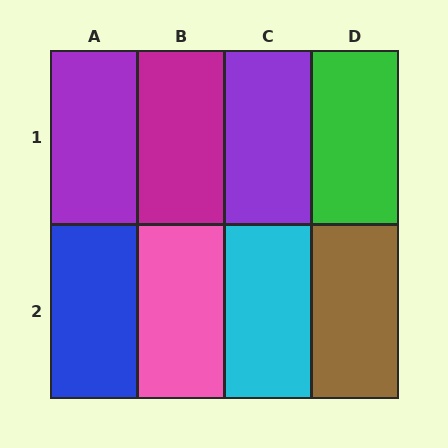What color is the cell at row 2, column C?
Cyan.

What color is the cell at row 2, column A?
Blue.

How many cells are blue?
1 cell is blue.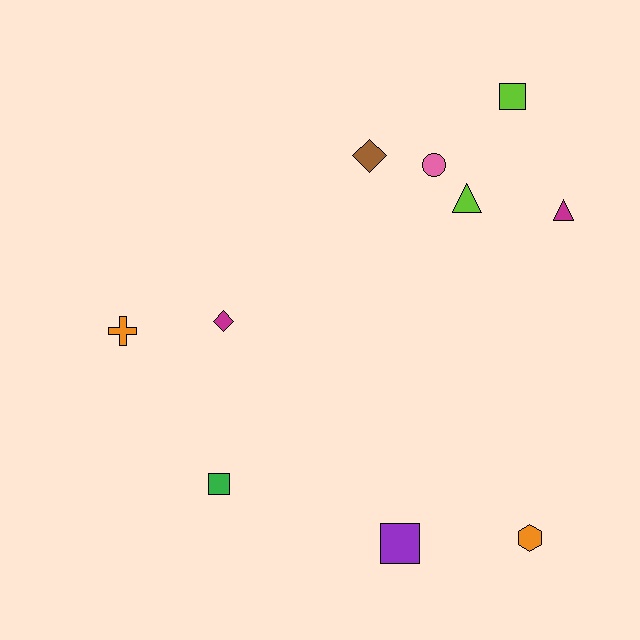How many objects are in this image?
There are 10 objects.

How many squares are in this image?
There are 3 squares.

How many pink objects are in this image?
There is 1 pink object.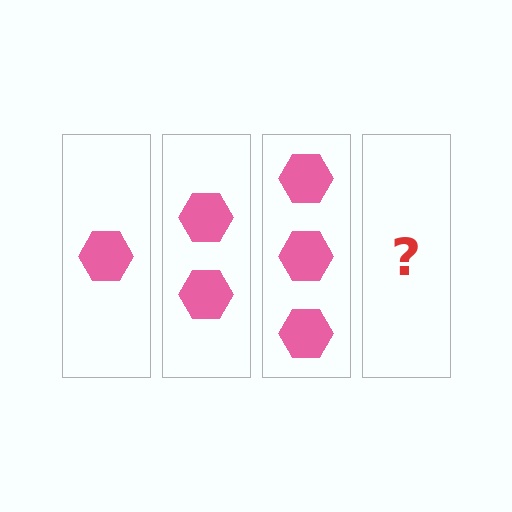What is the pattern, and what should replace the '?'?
The pattern is that each step adds one more hexagon. The '?' should be 4 hexagons.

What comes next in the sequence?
The next element should be 4 hexagons.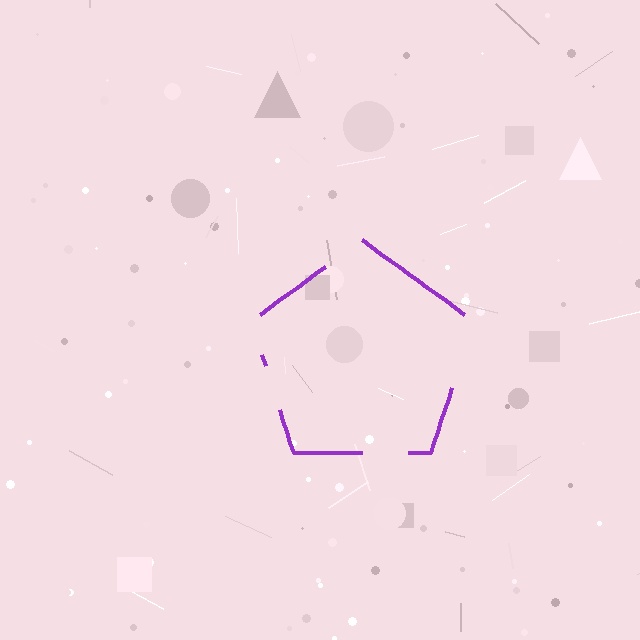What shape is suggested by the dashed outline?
The dashed outline suggests a pentagon.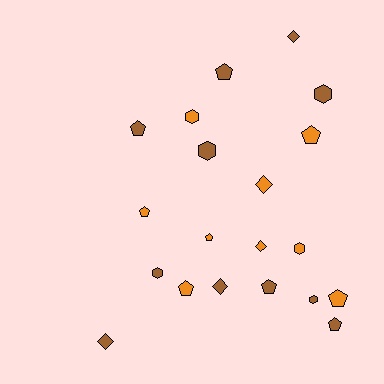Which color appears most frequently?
Brown, with 11 objects.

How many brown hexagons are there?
There are 4 brown hexagons.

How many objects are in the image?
There are 20 objects.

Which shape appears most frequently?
Pentagon, with 9 objects.